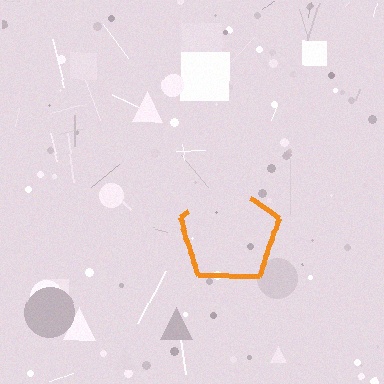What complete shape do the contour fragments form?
The contour fragments form a pentagon.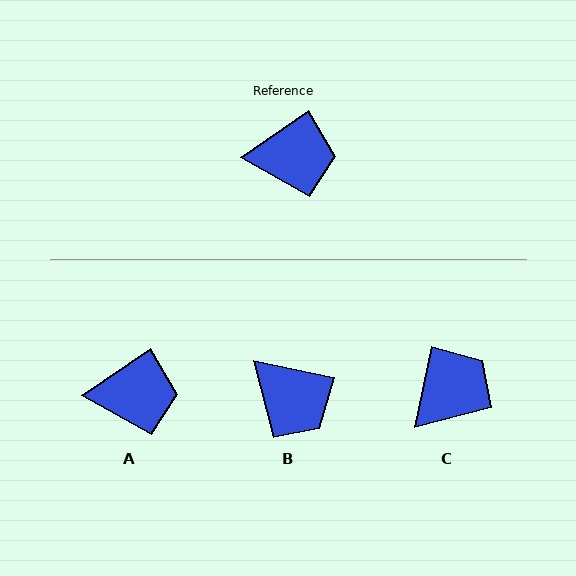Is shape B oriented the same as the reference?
No, it is off by about 46 degrees.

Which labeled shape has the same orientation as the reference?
A.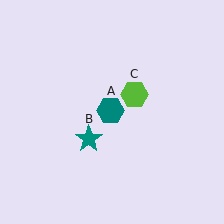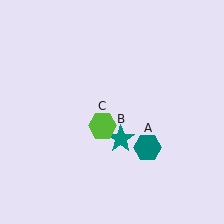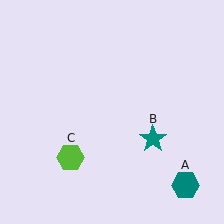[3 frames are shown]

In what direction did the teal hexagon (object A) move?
The teal hexagon (object A) moved down and to the right.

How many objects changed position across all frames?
3 objects changed position: teal hexagon (object A), teal star (object B), lime hexagon (object C).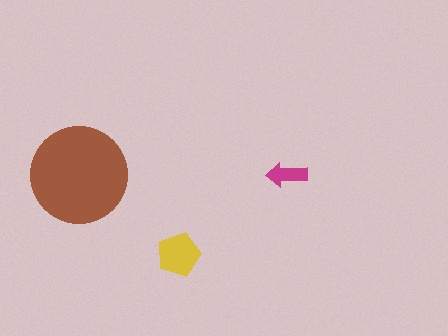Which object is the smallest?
The magenta arrow.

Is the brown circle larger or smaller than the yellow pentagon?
Larger.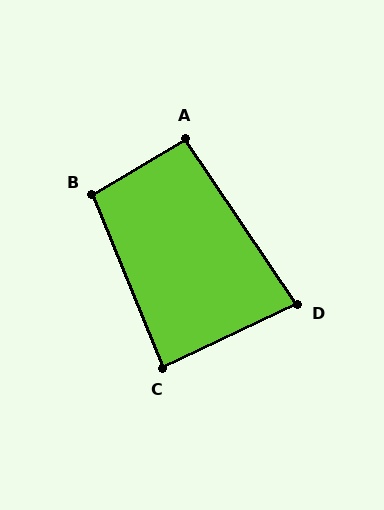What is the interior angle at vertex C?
Approximately 87 degrees (approximately right).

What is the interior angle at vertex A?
Approximately 93 degrees (approximately right).